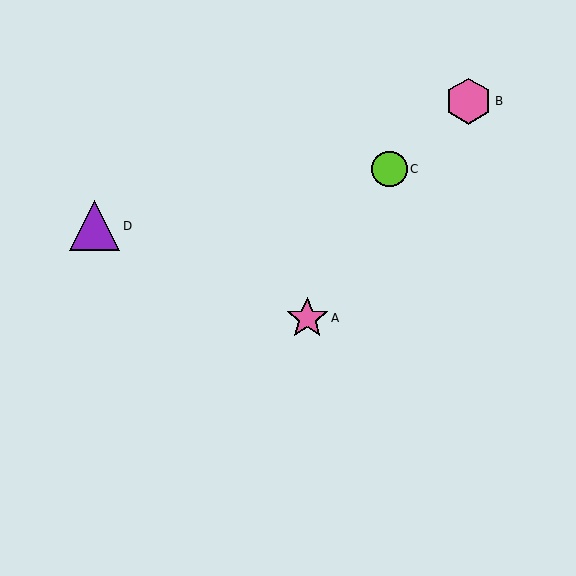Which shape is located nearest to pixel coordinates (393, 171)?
The lime circle (labeled C) at (390, 169) is nearest to that location.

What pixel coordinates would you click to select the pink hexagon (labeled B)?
Click at (468, 101) to select the pink hexagon B.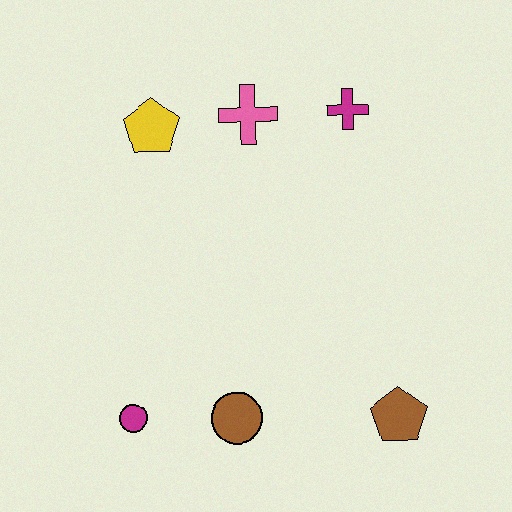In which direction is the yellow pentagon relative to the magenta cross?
The yellow pentagon is to the left of the magenta cross.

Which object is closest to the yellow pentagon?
The pink cross is closest to the yellow pentagon.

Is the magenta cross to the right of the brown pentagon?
No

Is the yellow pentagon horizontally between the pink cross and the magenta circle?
Yes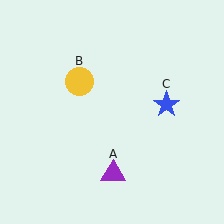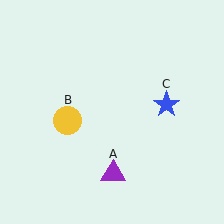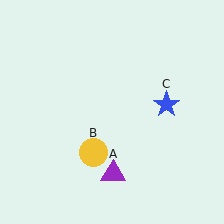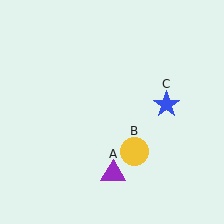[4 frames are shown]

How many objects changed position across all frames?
1 object changed position: yellow circle (object B).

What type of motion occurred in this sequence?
The yellow circle (object B) rotated counterclockwise around the center of the scene.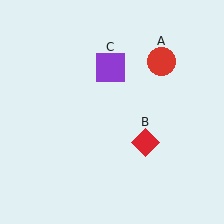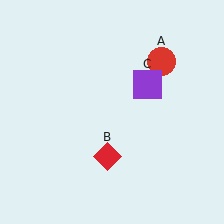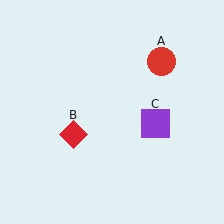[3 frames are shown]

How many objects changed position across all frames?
2 objects changed position: red diamond (object B), purple square (object C).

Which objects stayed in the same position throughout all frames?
Red circle (object A) remained stationary.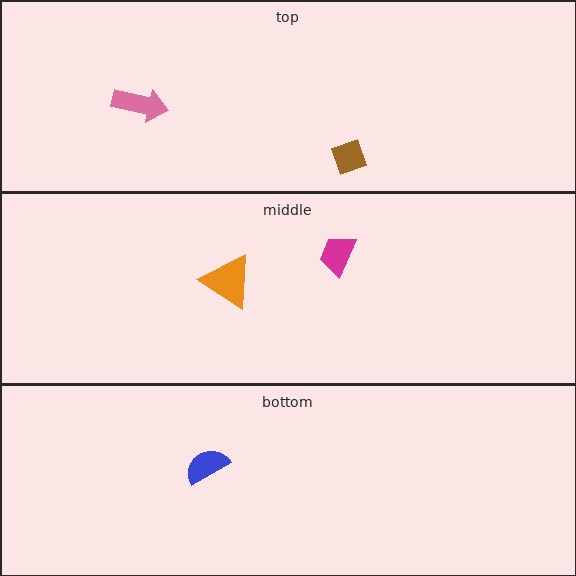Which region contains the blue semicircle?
The bottom region.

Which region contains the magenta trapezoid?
The middle region.